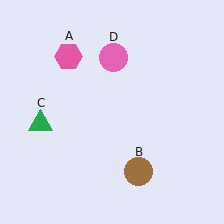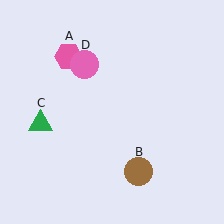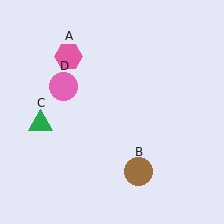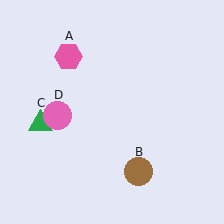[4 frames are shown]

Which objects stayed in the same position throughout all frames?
Pink hexagon (object A) and brown circle (object B) and green triangle (object C) remained stationary.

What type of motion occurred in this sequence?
The pink circle (object D) rotated counterclockwise around the center of the scene.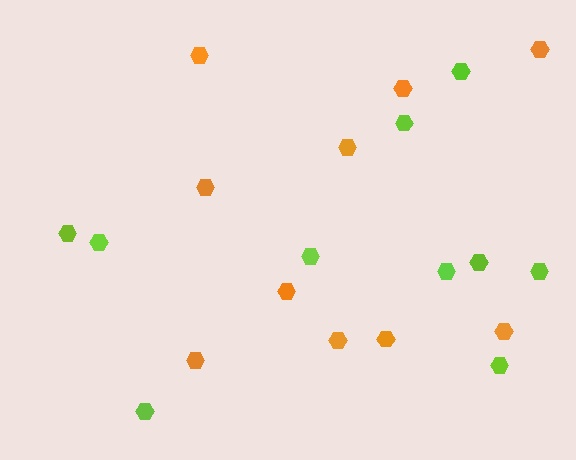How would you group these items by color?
There are 2 groups: one group of orange hexagons (10) and one group of lime hexagons (10).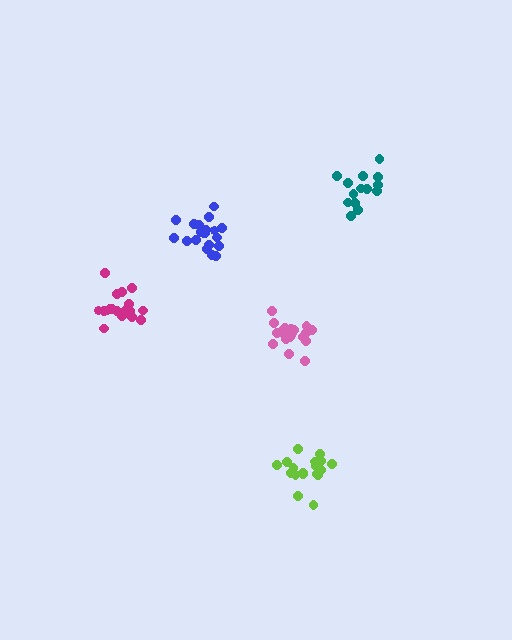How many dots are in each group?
Group 1: 18 dots, Group 2: 20 dots, Group 3: 20 dots, Group 4: 14 dots, Group 5: 19 dots (91 total).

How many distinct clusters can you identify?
There are 5 distinct clusters.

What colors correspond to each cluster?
The clusters are colored: lime, pink, blue, teal, magenta.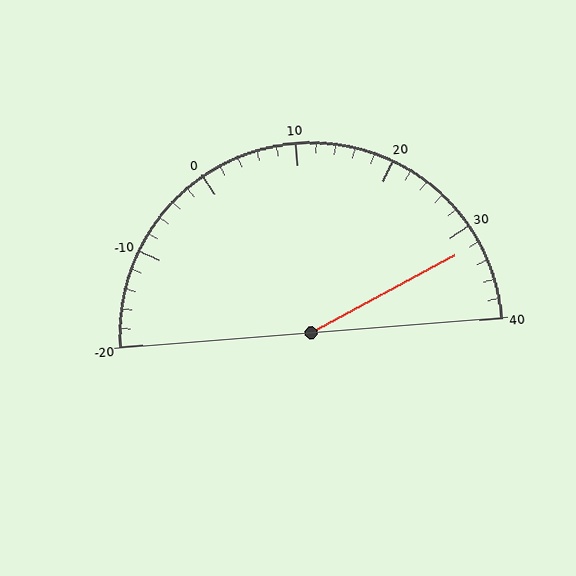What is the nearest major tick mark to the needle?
The nearest major tick mark is 30.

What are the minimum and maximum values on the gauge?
The gauge ranges from -20 to 40.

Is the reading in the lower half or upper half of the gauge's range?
The reading is in the upper half of the range (-20 to 40).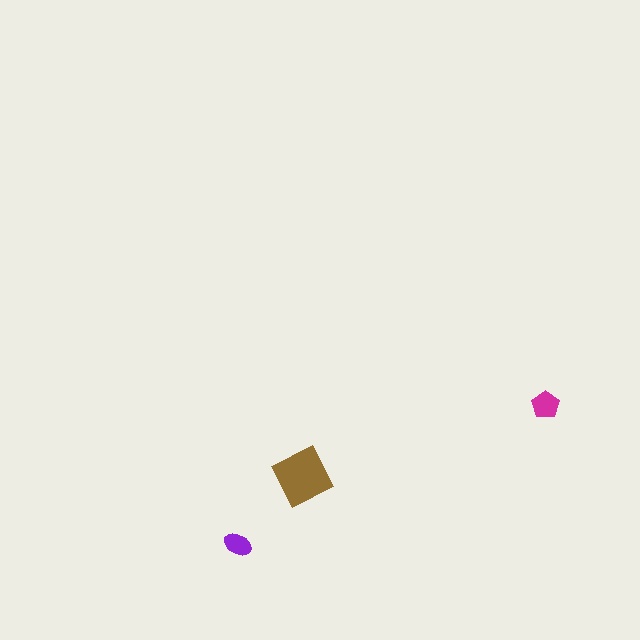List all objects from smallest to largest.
The purple ellipse, the magenta pentagon, the brown square.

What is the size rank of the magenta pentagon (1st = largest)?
2nd.